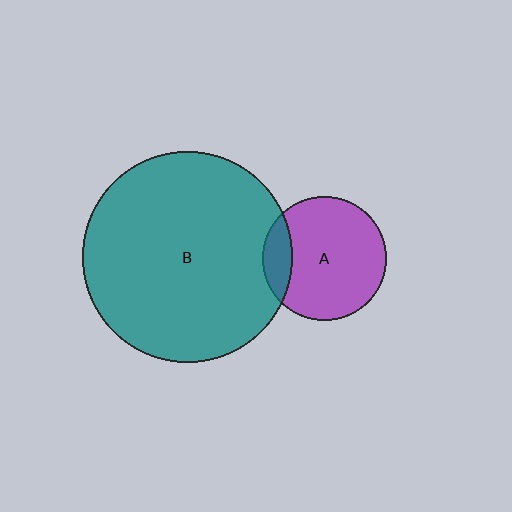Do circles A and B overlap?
Yes.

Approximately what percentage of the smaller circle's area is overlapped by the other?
Approximately 15%.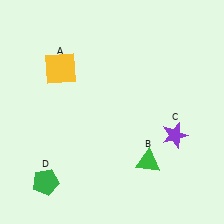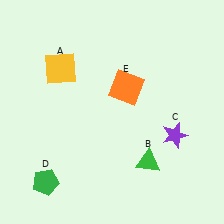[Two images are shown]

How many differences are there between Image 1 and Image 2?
There is 1 difference between the two images.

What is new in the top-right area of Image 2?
An orange square (E) was added in the top-right area of Image 2.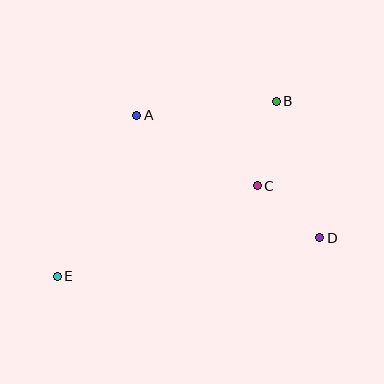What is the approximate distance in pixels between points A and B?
The distance between A and B is approximately 140 pixels.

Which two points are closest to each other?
Points C and D are closest to each other.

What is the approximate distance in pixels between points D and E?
The distance between D and E is approximately 265 pixels.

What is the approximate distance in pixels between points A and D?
The distance between A and D is approximately 220 pixels.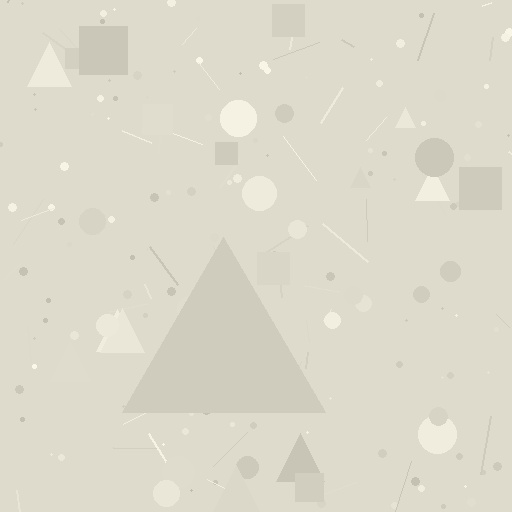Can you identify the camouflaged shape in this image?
The camouflaged shape is a triangle.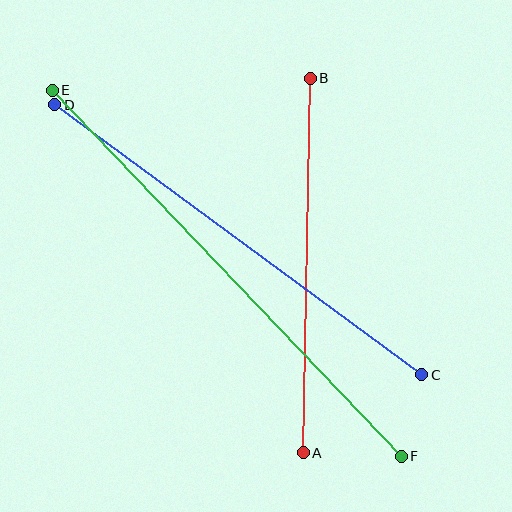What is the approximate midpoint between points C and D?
The midpoint is at approximately (238, 240) pixels.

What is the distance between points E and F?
The distance is approximately 506 pixels.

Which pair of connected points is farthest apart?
Points E and F are farthest apart.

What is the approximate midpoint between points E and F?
The midpoint is at approximately (227, 273) pixels.